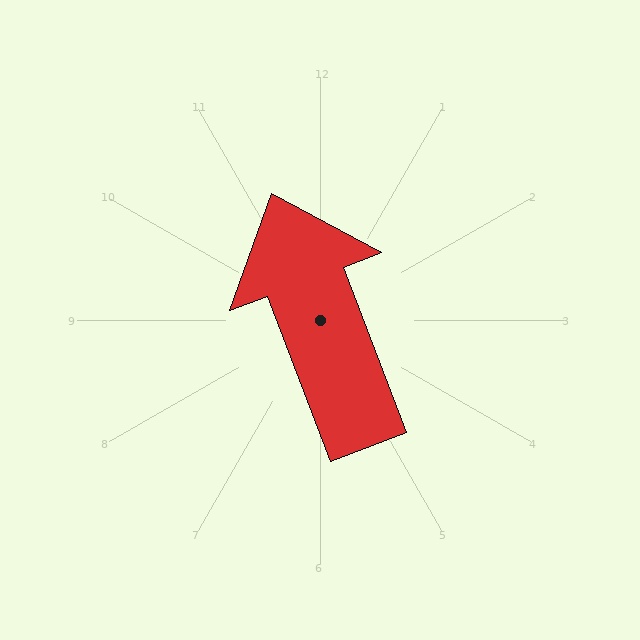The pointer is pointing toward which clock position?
Roughly 11 o'clock.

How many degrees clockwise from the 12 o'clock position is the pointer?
Approximately 339 degrees.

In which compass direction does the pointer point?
North.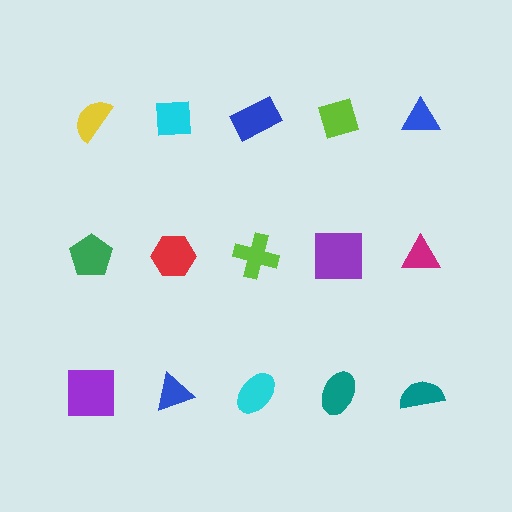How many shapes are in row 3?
5 shapes.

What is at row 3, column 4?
A teal ellipse.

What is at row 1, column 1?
A yellow semicircle.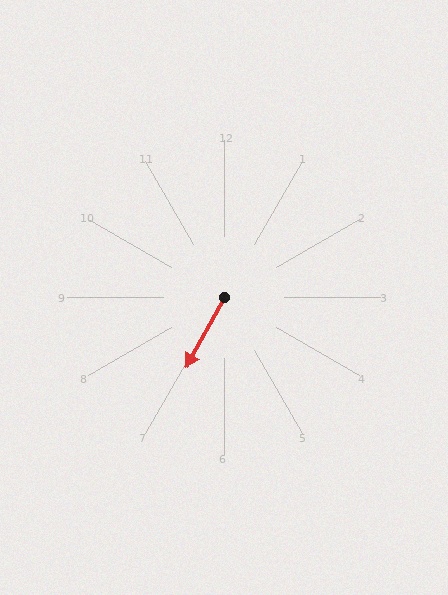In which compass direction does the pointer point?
Southwest.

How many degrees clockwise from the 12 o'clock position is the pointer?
Approximately 209 degrees.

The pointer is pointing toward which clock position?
Roughly 7 o'clock.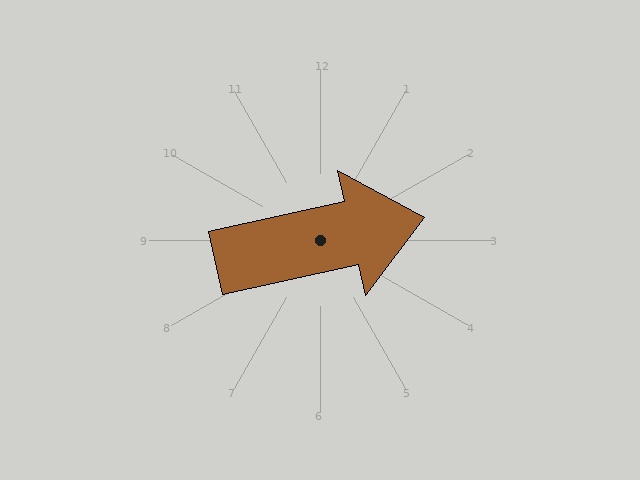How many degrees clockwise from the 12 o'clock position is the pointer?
Approximately 78 degrees.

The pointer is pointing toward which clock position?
Roughly 3 o'clock.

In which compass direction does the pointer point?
East.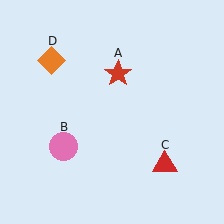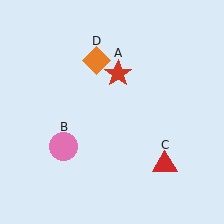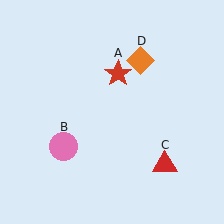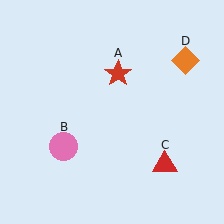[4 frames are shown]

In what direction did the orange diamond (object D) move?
The orange diamond (object D) moved right.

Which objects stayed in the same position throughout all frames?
Red star (object A) and pink circle (object B) and red triangle (object C) remained stationary.